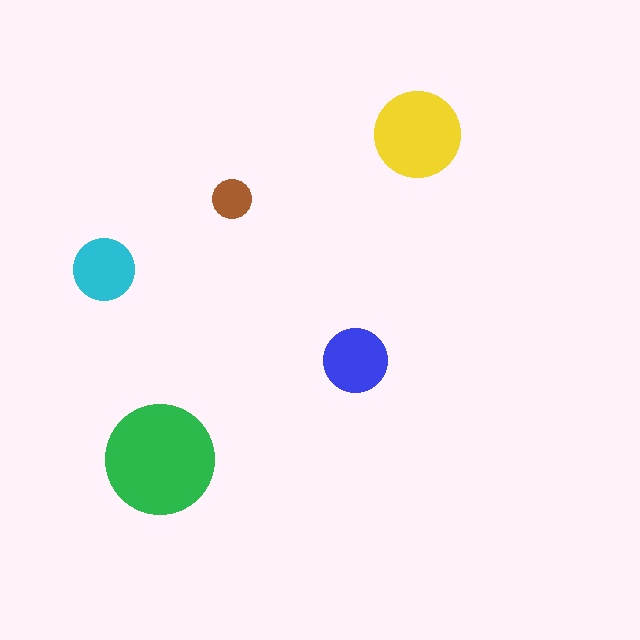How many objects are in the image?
There are 5 objects in the image.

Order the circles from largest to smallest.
the green one, the yellow one, the blue one, the cyan one, the brown one.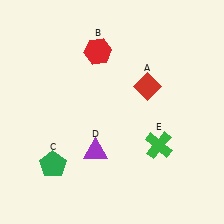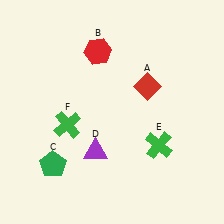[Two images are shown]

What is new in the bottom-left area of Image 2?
A green cross (F) was added in the bottom-left area of Image 2.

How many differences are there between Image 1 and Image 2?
There is 1 difference between the two images.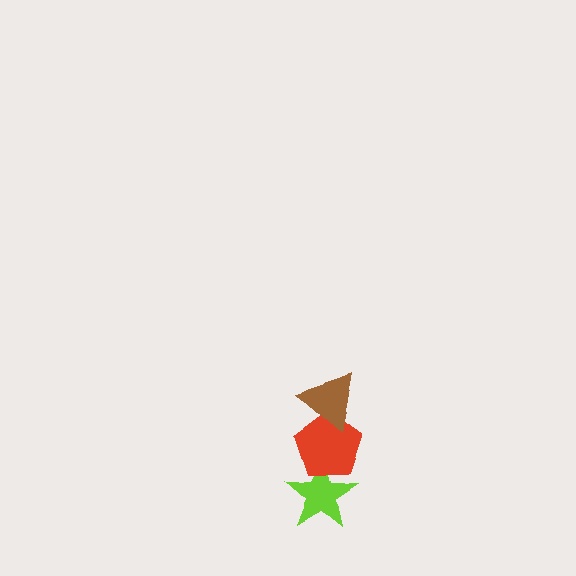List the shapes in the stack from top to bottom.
From top to bottom: the brown triangle, the red pentagon, the lime star.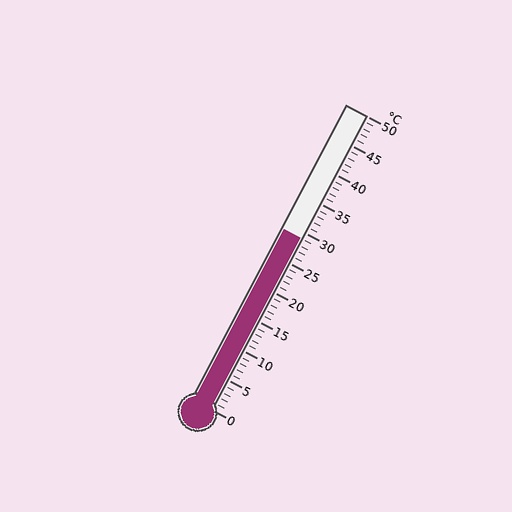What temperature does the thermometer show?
The thermometer shows approximately 29°C.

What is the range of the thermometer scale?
The thermometer scale ranges from 0°C to 50°C.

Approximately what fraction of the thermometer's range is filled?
The thermometer is filled to approximately 60% of its range.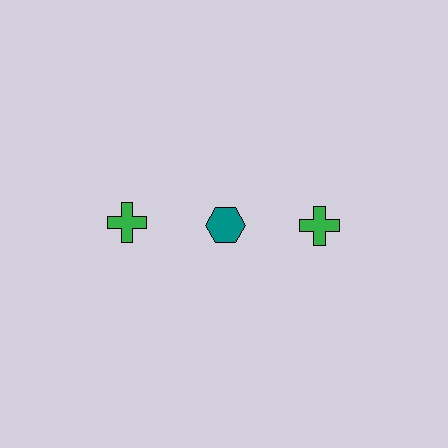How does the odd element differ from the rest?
It differs in both color (teal instead of green) and shape (hexagon instead of cross).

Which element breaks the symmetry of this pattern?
The teal hexagon in the top row, second from left column breaks the symmetry. All other shapes are green crosses.